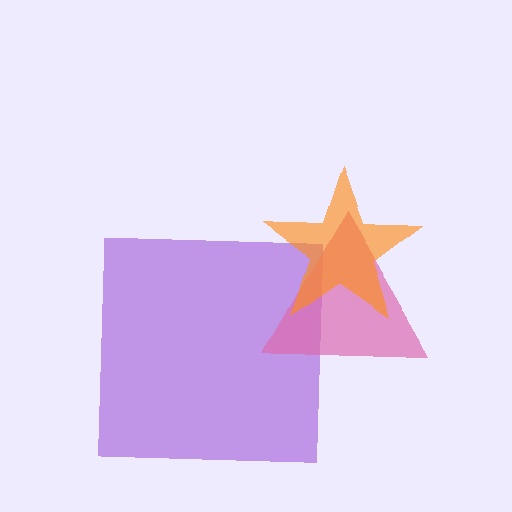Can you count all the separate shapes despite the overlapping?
Yes, there are 3 separate shapes.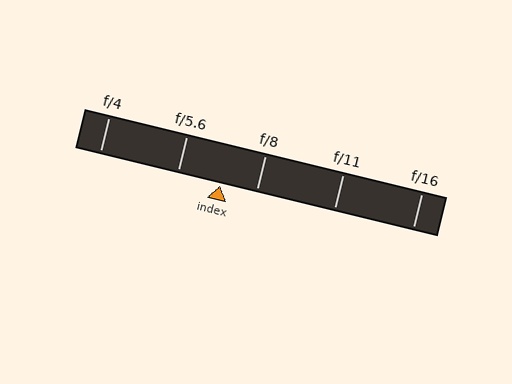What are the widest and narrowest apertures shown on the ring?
The widest aperture shown is f/4 and the narrowest is f/16.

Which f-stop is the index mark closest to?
The index mark is closest to f/8.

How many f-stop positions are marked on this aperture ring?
There are 5 f-stop positions marked.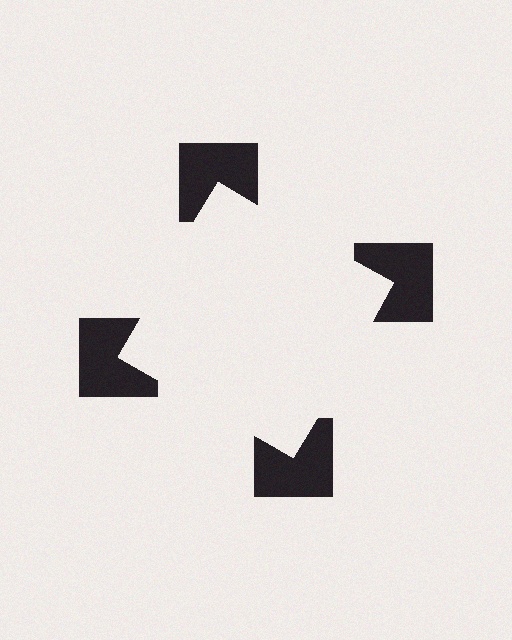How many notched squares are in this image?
There are 4 — one at each vertex of the illusory square.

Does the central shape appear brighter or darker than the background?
It typically appears slightly brighter than the background, even though no actual brightness change is drawn.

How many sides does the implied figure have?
4 sides.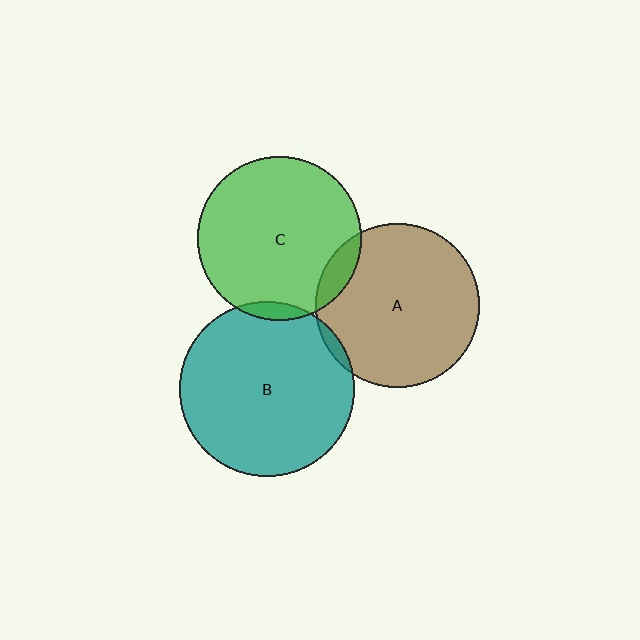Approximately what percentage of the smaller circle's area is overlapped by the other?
Approximately 5%.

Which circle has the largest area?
Circle B (teal).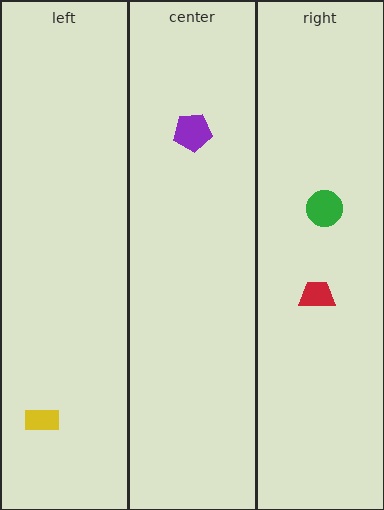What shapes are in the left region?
The yellow rectangle.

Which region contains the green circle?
The right region.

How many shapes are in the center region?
1.